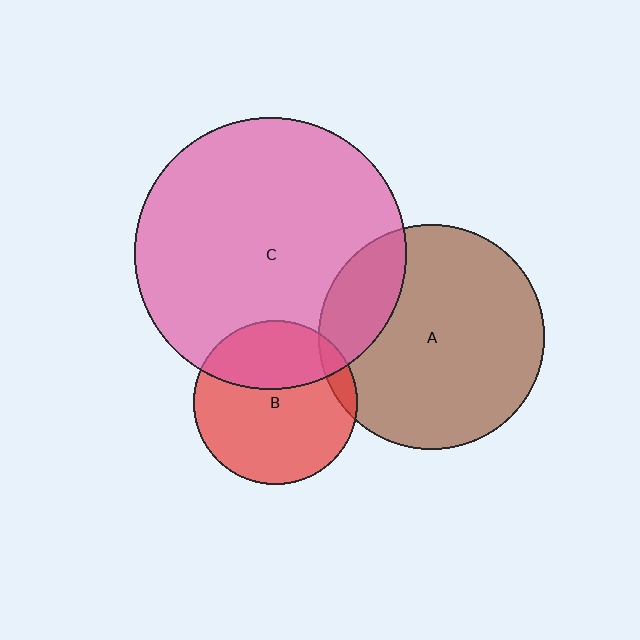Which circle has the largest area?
Circle C (pink).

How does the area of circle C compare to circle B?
Approximately 2.8 times.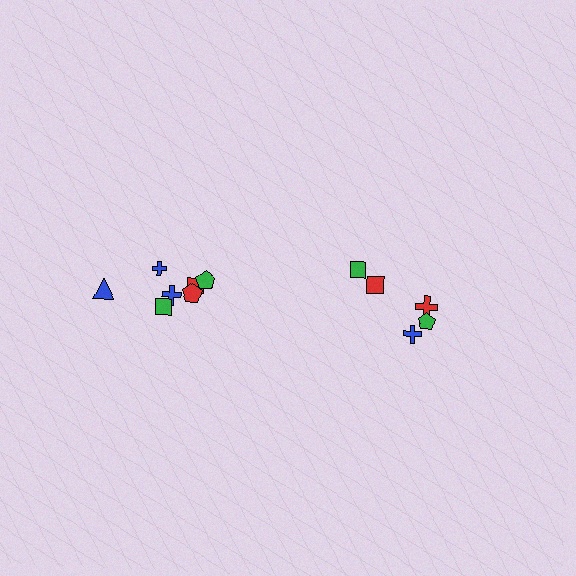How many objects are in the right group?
There are 5 objects.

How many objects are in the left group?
There are 7 objects.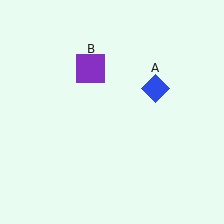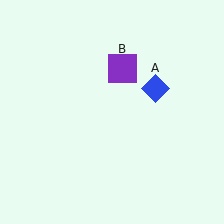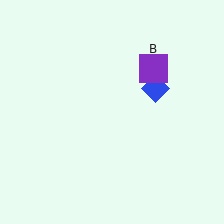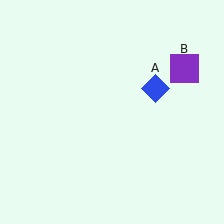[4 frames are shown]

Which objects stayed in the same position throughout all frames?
Blue diamond (object A) remained stationary.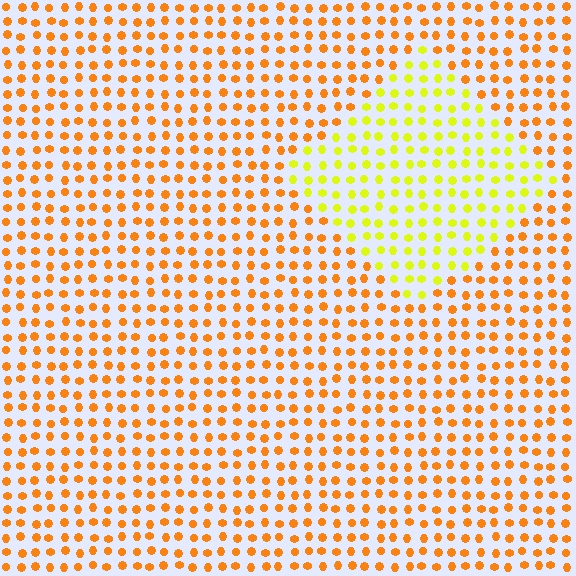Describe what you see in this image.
The image is filled with small orange elements in a uniform arrangement. A diamond-shaped region is visible where the elements are tinted to a slightly different hue, forming a subtle color boundary.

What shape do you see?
I see a diamond.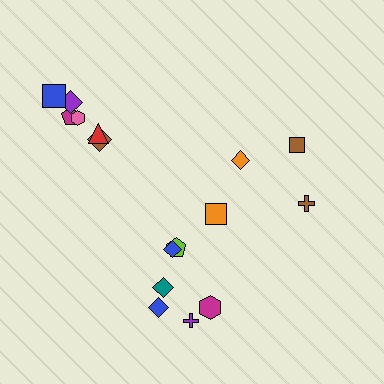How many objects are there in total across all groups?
There are 16 objects.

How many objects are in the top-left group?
There are 6 objects.